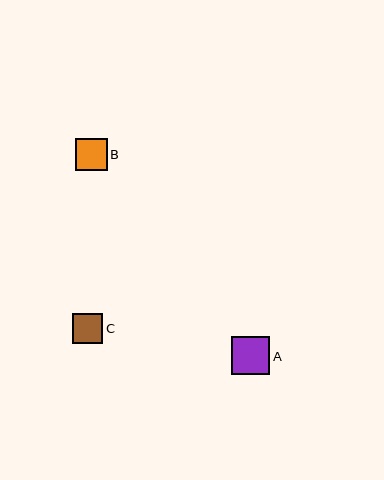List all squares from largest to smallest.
From largest to smallest: A, B, C.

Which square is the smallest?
Square C is the smallest with a size of approximately 30 pixels.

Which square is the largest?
Square A is the largest with a size of approximately 38 pixels.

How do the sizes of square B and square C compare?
Square B and square C are approximately the same size.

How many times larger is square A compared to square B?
Square A is approximately 1.2 times the size of square B.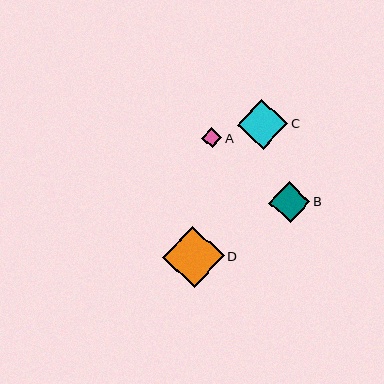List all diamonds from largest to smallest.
From largest to smallest: D, C, B, A.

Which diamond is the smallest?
Diamond A is the smallest with a size of approximately 20 pixels.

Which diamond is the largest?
Diamond D is the largest with a size of approximately 61 pixels.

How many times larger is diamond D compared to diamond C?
Diamond D is approximately 1.2 times the size of diamond C.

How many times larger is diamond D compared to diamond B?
Diamond D is approximately 1.5 times the size of diamond B.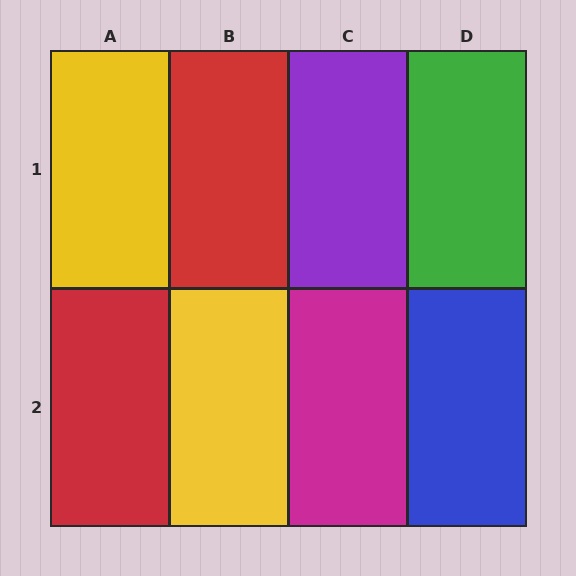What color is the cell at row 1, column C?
Purple.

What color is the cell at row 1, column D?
Green.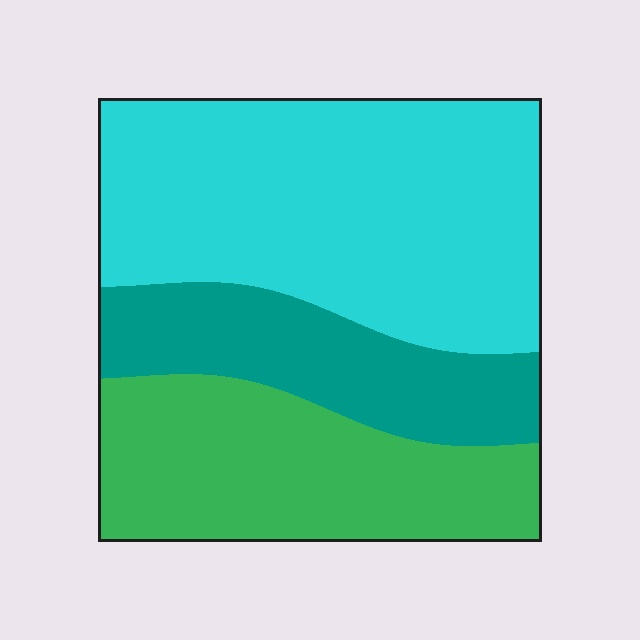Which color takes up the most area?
Cyan, at roughly 50%.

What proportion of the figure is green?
Green covers around 30% of the figure.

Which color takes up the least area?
Teal, at roughly 20%.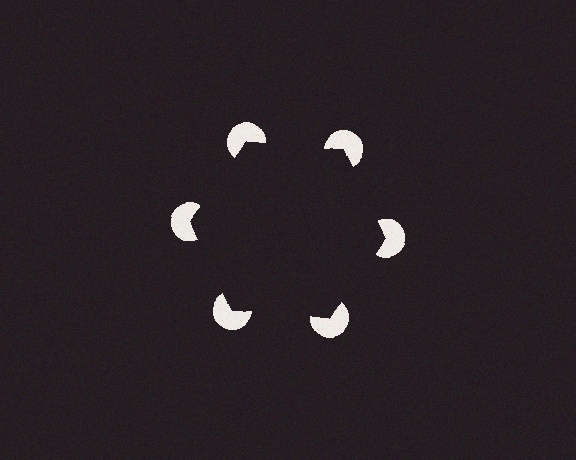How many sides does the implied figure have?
6 sides.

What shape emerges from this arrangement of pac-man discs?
An illusory hexagon — its edges are inferred from the aligned wedge cuts in the pac-man discs, not physically drawn.